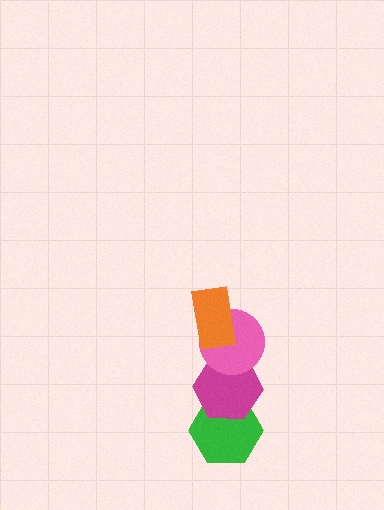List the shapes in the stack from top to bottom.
From top to bottom: the orange rectangle, the pink circle, the magenta hexagon, the green hexagon.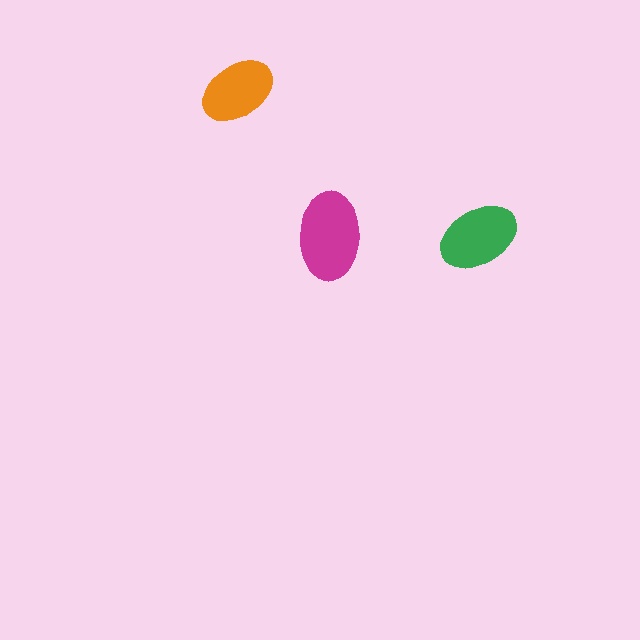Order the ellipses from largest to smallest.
the magenta one, the green one, the orange one.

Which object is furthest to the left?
The orange ellipse is leftmost.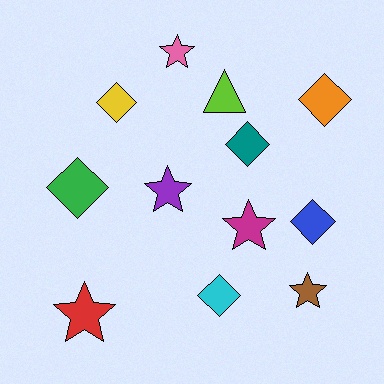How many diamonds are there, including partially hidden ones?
There are 6 diamonds.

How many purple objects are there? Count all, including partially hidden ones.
There is 1 purple object.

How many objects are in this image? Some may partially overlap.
There are 12 objects.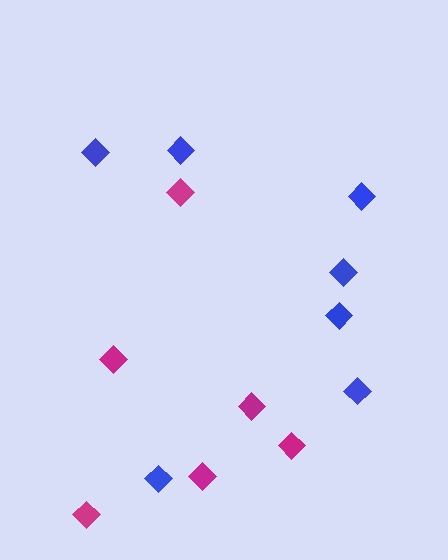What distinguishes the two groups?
There are 2 groups: one group of blue diamonds (7) and one group of magenta diamonds (6).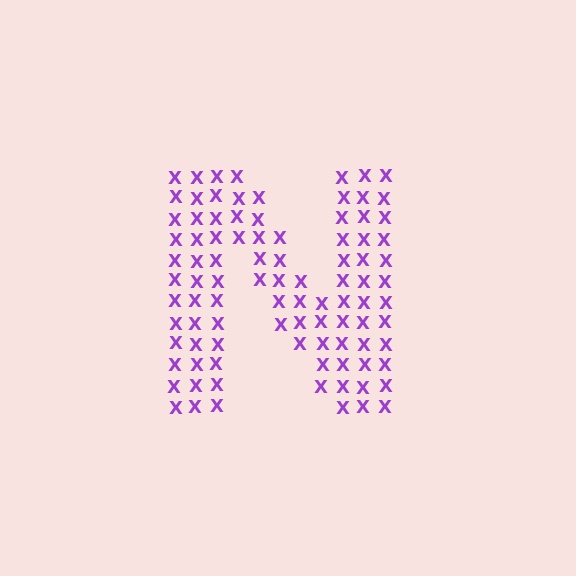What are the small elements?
The small elements are letter X's.